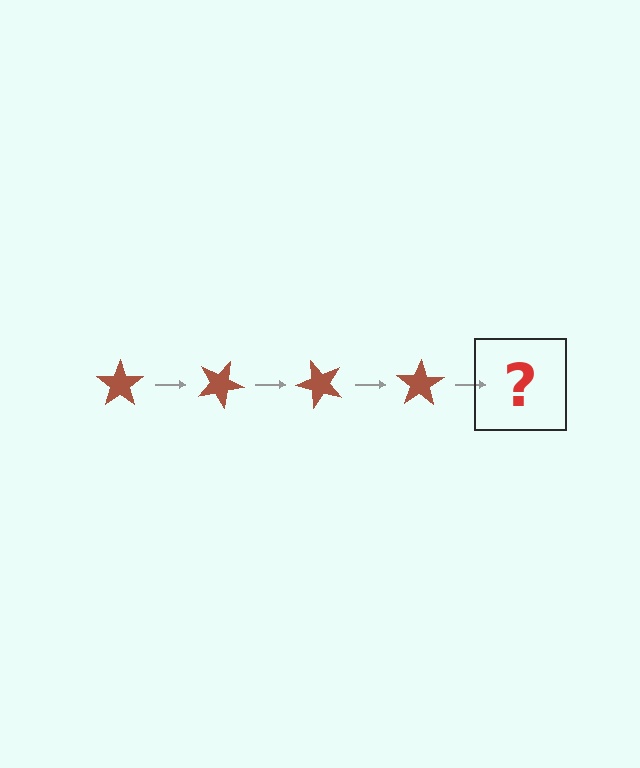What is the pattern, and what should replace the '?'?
The pattern is that the star rotates 25 degrees each step. The '?' should be a brown star rotated 100 degrees.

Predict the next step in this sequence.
The next step is a brown star rotated 100 degrees.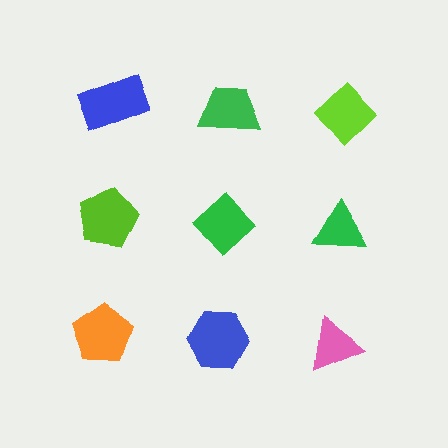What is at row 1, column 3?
A lime diamond.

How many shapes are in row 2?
3 shapes.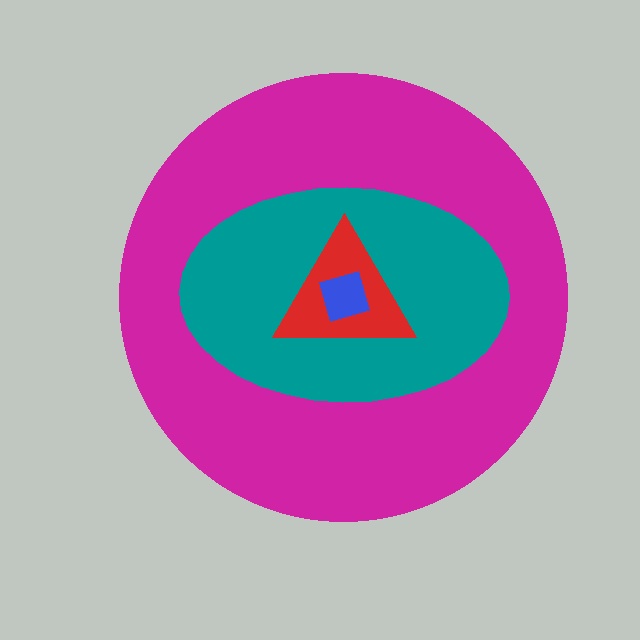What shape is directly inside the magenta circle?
The teal ellipse.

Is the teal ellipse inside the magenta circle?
Yes.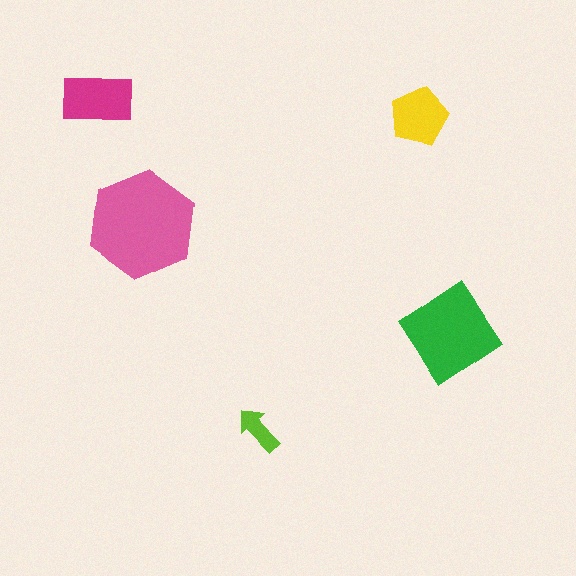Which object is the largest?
The pink hexagon.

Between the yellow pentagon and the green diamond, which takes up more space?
The green diamond.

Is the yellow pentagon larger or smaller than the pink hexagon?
Smaller.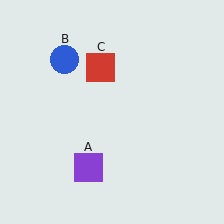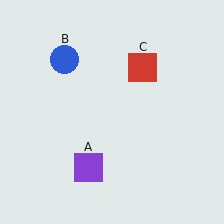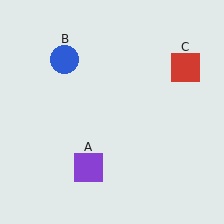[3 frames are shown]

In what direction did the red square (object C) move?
The red square (object C) moved right.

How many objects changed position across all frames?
1 object changed position: red square (object C).